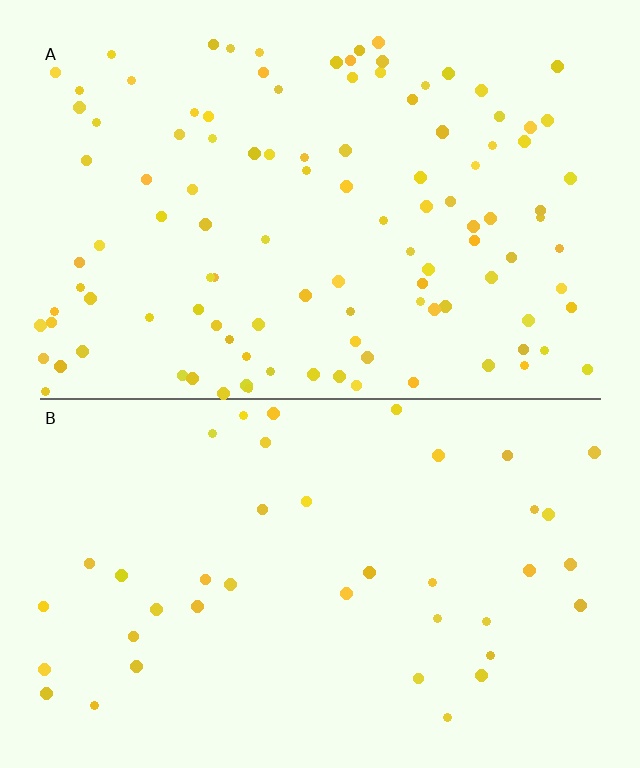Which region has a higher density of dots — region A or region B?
A (the top).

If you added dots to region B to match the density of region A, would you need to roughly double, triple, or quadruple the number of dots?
Approximately triple.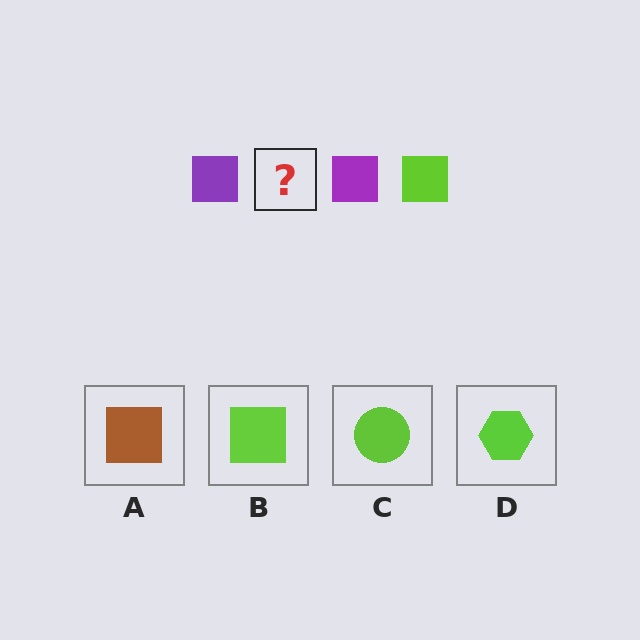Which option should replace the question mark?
Option B.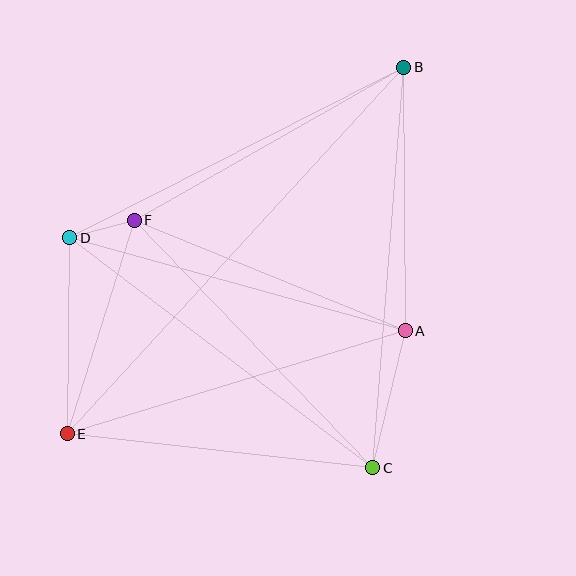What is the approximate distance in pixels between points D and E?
The distance between D and E is approximately 196 pixels.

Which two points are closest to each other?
Points D and F are closest to each other.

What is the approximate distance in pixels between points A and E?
The distance between A and E is approximately 353 pixels.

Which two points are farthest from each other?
Points B and E are farthest from each other.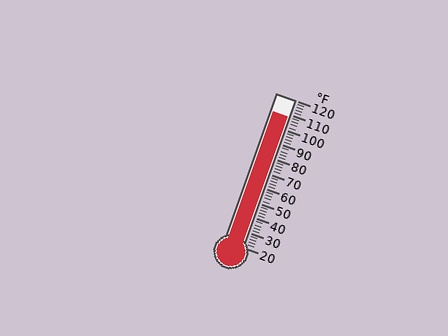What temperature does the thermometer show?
The thermometer shows approximately 108°F.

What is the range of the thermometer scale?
The thermometer scale ranges from 20°F to 120°F.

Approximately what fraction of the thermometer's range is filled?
The thermometer is filled to approximately 90% of its range.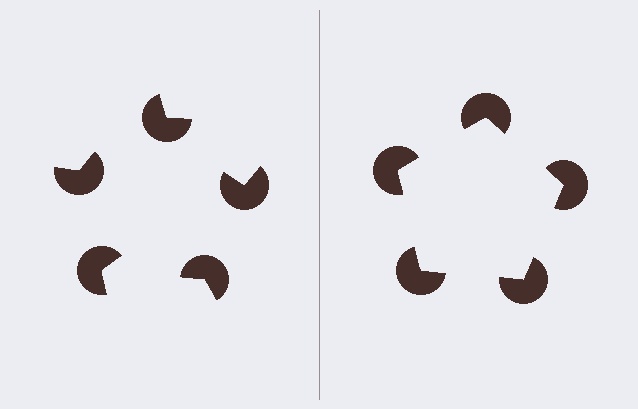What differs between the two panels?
The pac-man discs are positioned identically on both sides; only the wedge orientations differ. On the right they align to a pentagon; on the left they are misaligned.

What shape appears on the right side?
An illusory pentagon.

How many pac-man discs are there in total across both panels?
10 — 5 on each side.